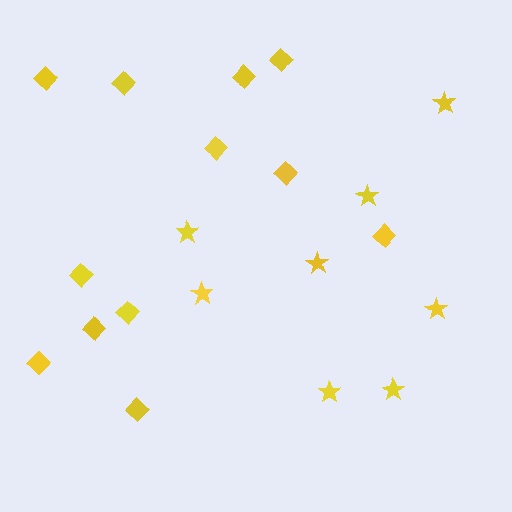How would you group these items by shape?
There are 2 groups: one group of stars (8) and one group of diamonds (12).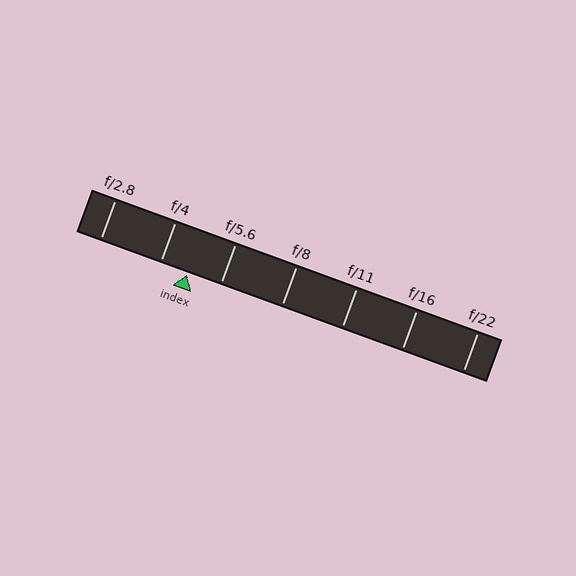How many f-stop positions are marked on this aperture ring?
There are 7 f-stop positions marked.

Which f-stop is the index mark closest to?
The index mark is closest to f/4.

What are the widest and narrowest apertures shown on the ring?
The widest aperture shown is f/2.8 and the narrowest is f/22.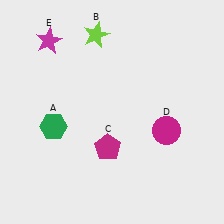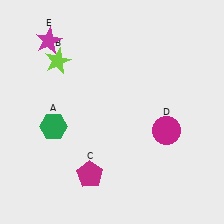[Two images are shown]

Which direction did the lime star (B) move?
The lime star (B) moved left.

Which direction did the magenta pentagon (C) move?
The magenta pentagon (C) moved down.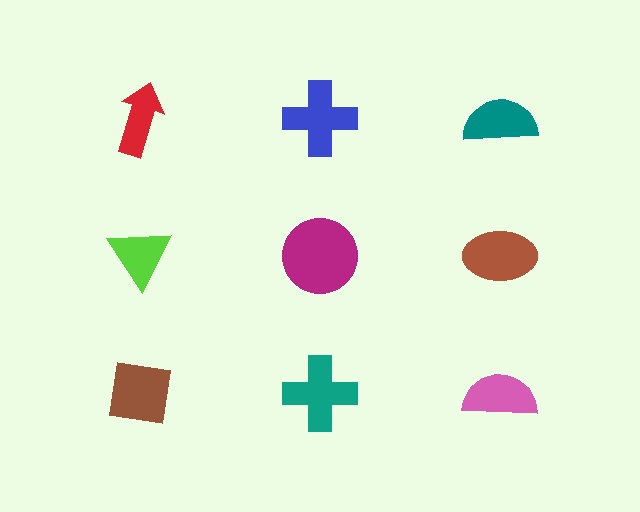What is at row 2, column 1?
A lime triangle.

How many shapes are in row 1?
3 shapes.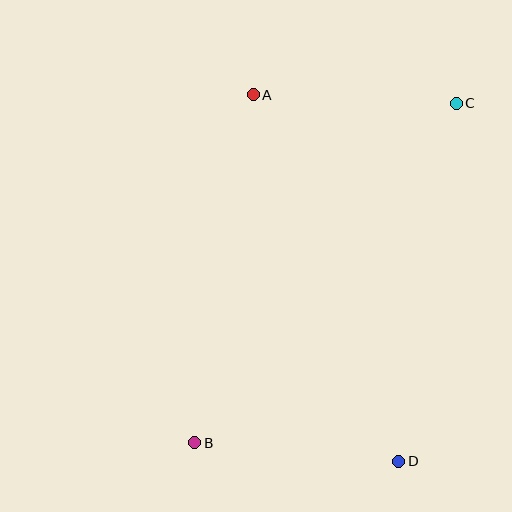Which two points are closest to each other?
Points A and C are closest to each other.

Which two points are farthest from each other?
Points B and C are farthest from each other.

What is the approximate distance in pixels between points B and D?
The distance between B and D is approximately 205 pixels.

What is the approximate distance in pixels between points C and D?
The distance between C and D is approximately 363 pixels.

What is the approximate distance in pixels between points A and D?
The distance between A and D is approximately 394 pixels.